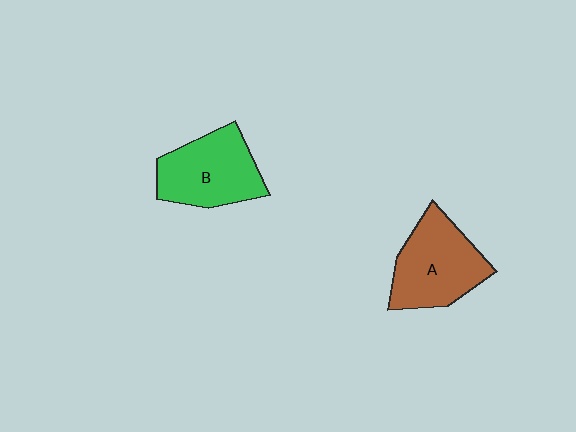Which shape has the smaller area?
Shape B (green).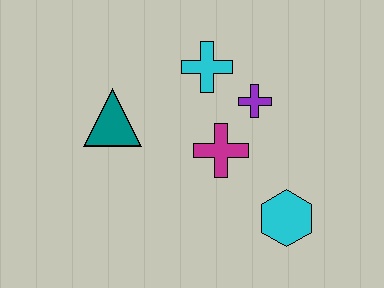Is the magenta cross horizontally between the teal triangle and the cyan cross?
No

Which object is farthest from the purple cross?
The teal triangle is farthest from the purple cross.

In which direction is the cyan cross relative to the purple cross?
The cyan cross is to the left of the purple cross.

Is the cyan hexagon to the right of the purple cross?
Yes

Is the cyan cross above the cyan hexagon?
Yes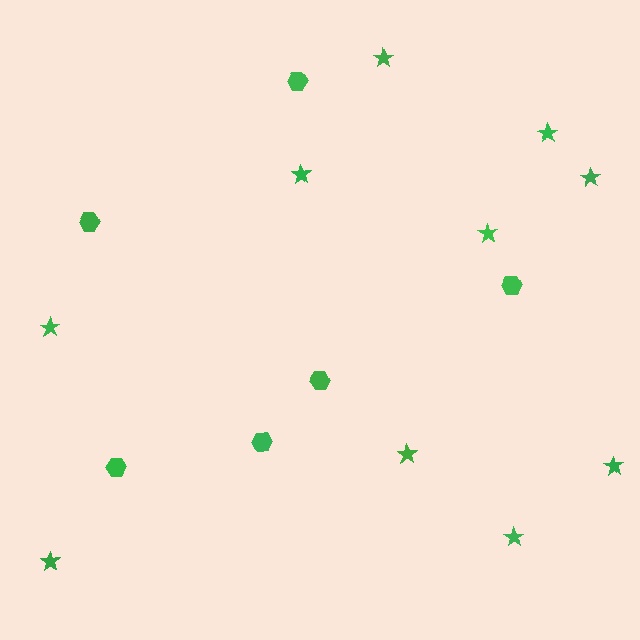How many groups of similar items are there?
There are 2 groups: one group of stars (10) and one group of hexagons (6).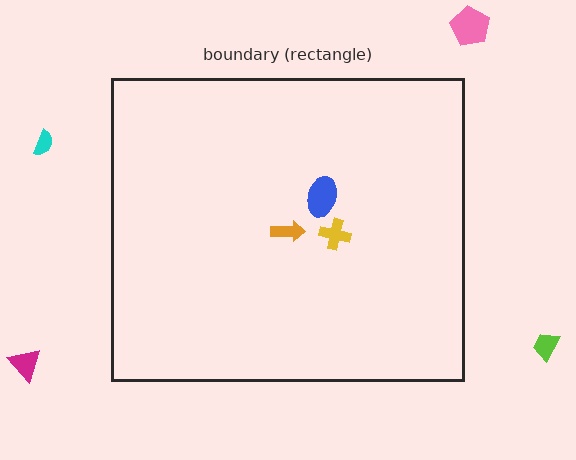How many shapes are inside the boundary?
3 inside, 4 outside.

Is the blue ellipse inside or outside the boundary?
Inside.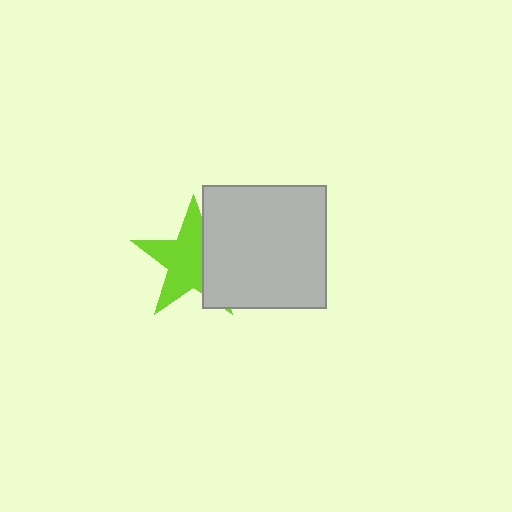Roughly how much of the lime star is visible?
About half of it is visible (roughly 63%).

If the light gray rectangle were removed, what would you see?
You would see the complete lime star.